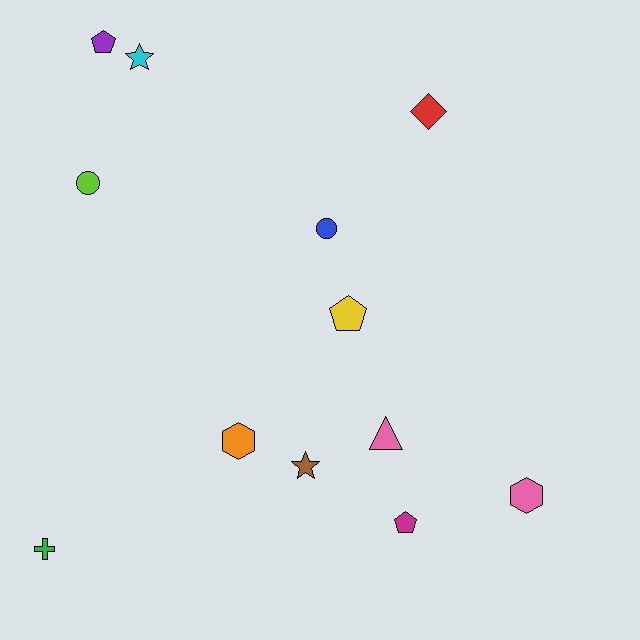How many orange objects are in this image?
There is 1 orange object.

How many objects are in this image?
There are 12 objects.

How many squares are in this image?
There are no squares.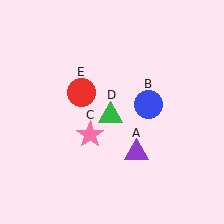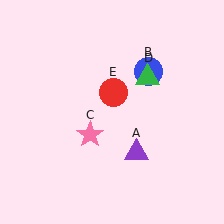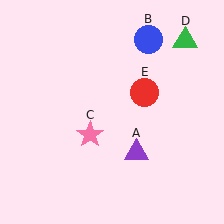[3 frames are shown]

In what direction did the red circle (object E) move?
The red circle (object E) moved right.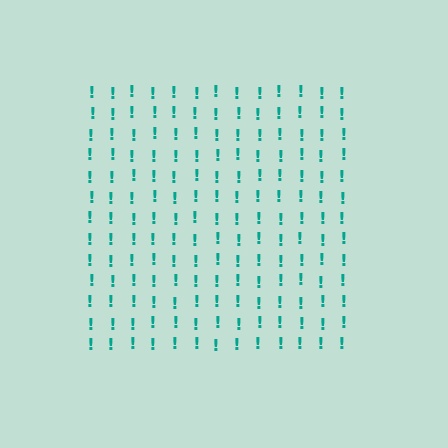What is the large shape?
The large shape is a square.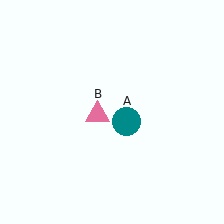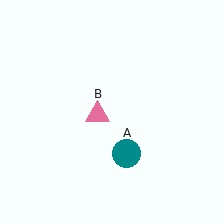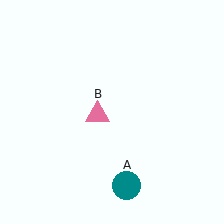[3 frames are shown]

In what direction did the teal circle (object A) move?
The teal circle (object A) moved down.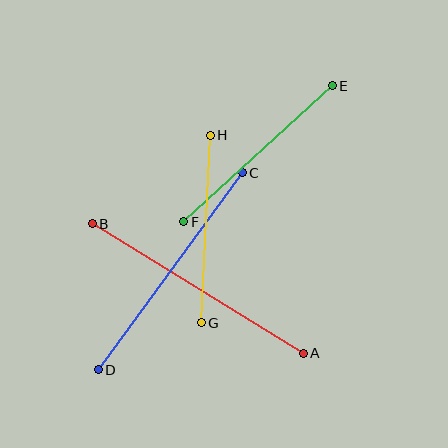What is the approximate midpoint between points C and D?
The midpoint is at approximately (170, 271) pixels.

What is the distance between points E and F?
The distance is approximately 201 pixels.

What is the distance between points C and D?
The distance is approximately 244 pixels.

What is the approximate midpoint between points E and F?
The midpoint is at approximately (258, 154) pixels.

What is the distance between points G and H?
The distance is approximately 188 pixels.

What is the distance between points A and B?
The distance is approximately 247 pixels.